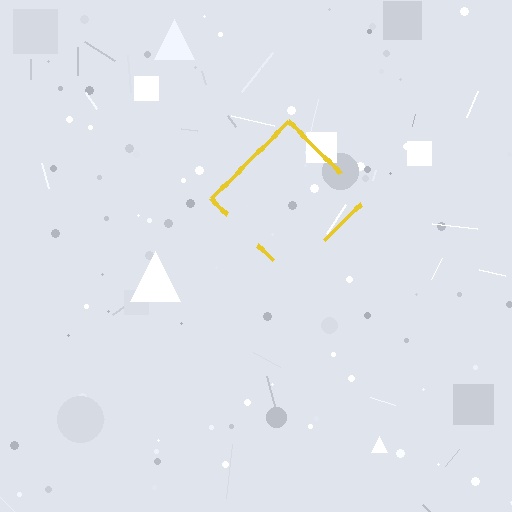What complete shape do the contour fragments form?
The contour fragments form a diamond.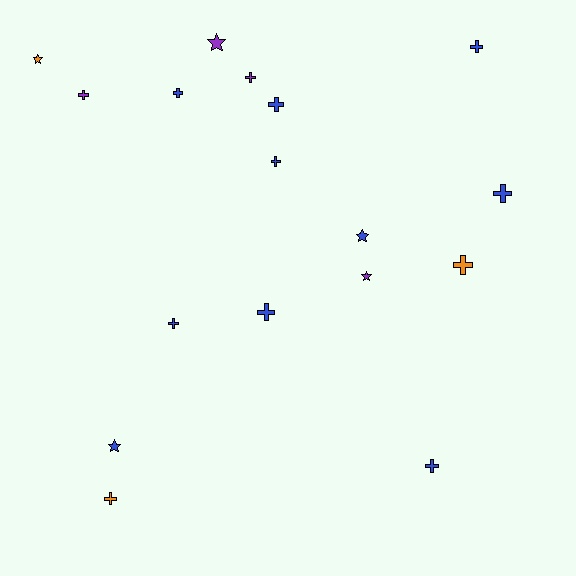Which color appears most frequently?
Blue, with 10 objects.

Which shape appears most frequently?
Cross, with 12 objects.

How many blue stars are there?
There are 2 blue stars.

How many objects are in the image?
There are 17 objects.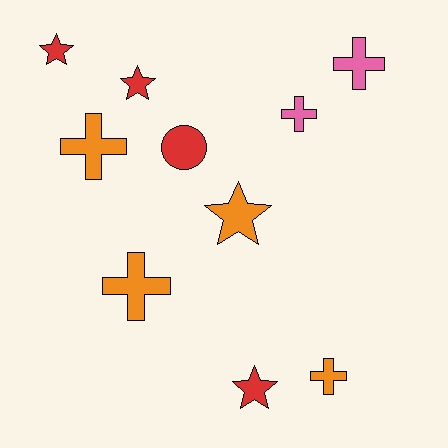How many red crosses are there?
There are no red crosses.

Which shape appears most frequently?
Cross, with 5 objects.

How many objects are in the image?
There are 10 objects.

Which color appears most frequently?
Orange, with 4 objects.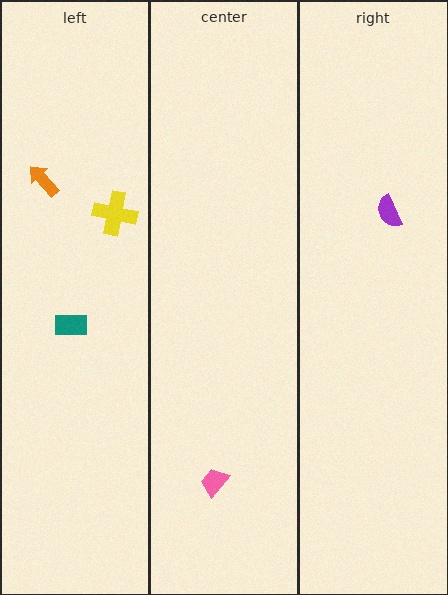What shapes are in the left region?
The yellow cross, the orange arrow, the teal rectangle.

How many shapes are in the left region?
3.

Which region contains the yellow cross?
The left region.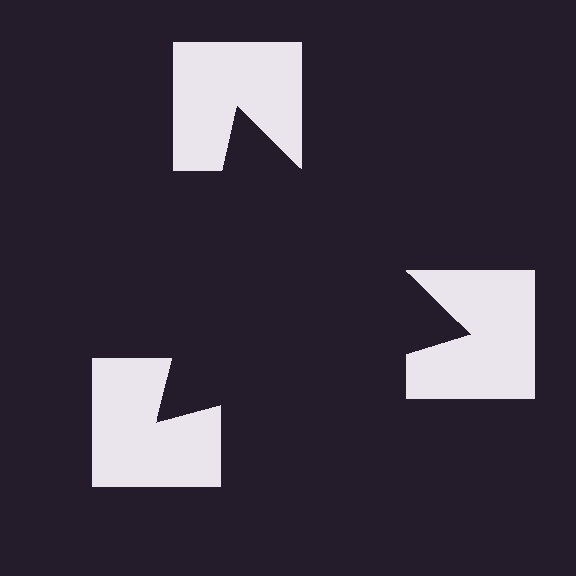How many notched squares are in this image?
There are 3 — one at each vertex of the illusory triangle.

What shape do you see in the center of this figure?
An illusory triangle — its edges are inferred from the aligned wedge cuts in the notched squares, not physically drawn.